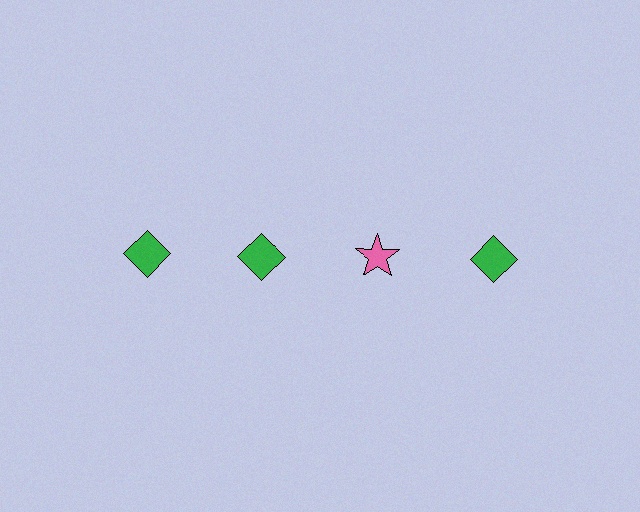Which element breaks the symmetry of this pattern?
The pink star in the top row, center column breaks the symmetry. All other shapes are green diamonds.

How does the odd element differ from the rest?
It differs in both color (pink instead of green) and shape (star instead of diamond).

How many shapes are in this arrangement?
There are 4 shapes arranged in a grid pattern.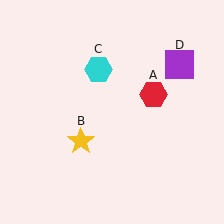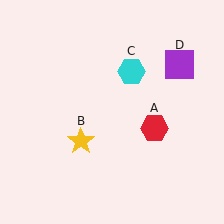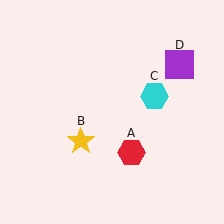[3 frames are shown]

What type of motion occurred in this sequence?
The red hexagon (object A), cyan hexagon (object C) rotated clockwise around the center of the scene.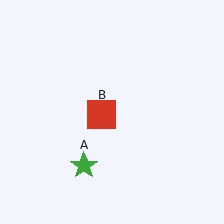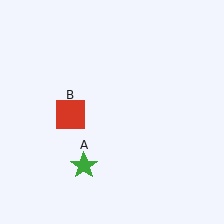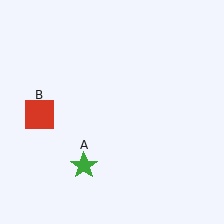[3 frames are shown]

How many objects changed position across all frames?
1 object changed position: red square (object B).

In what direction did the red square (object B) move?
The red square (object B) moved left.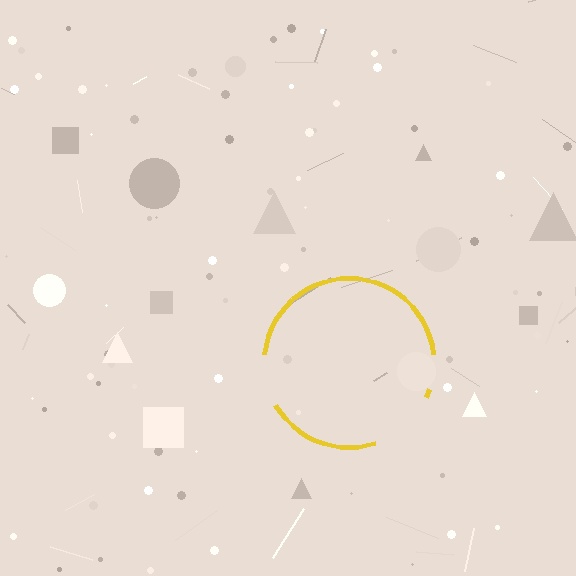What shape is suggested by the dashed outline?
The dashed outline suggests a circle.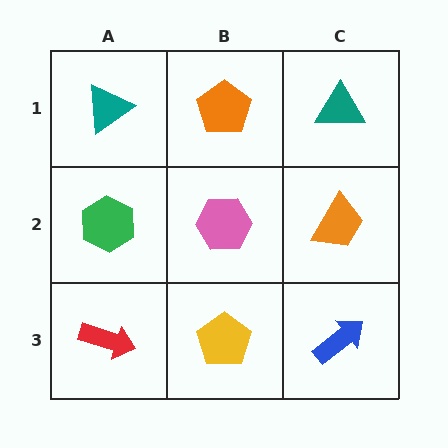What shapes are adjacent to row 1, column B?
A pink hexagon (row 2, column B), a teal triangle (row 1, column A), a teal triangle (row 1, column C).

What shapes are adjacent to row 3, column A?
A green hexagon (row 2, column A), a yellow pentagon (row 3, column B).